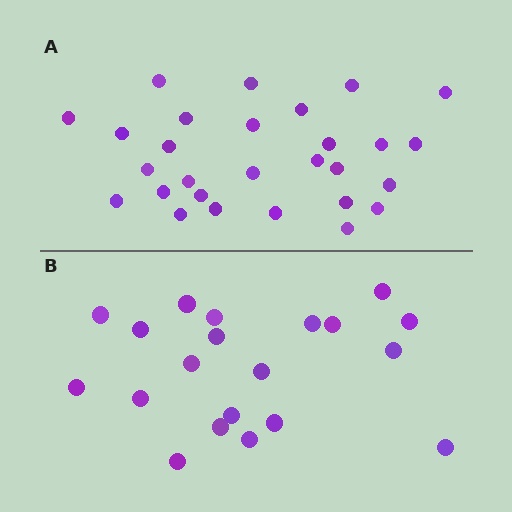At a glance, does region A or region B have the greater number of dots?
Region A (the top region) has more dots.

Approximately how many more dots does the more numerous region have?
Region A has roughly 8 or so more dots than region B.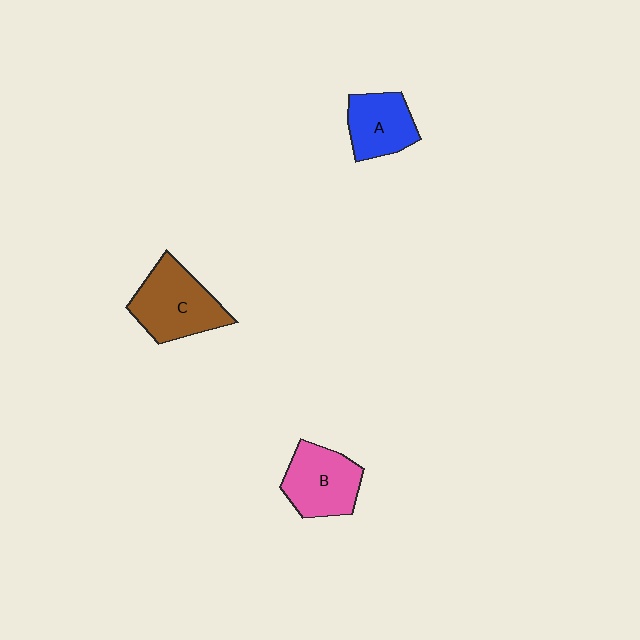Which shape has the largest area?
Shape C (brown).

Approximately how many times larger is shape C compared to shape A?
Approximately 1.4 times.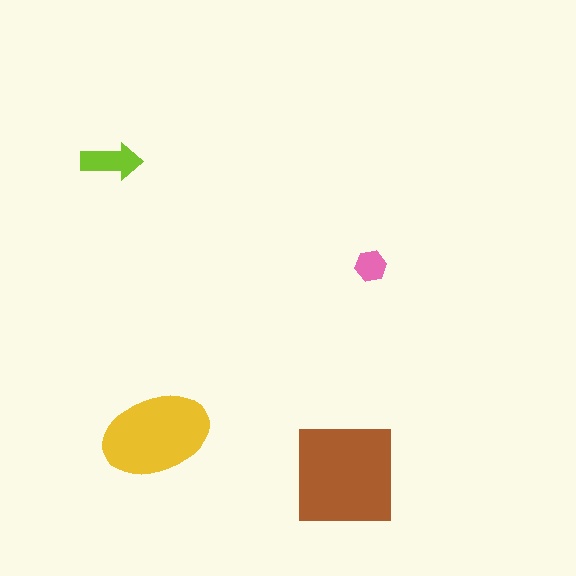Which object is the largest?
The brown square.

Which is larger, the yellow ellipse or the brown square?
The brown square.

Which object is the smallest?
The pink hexagon.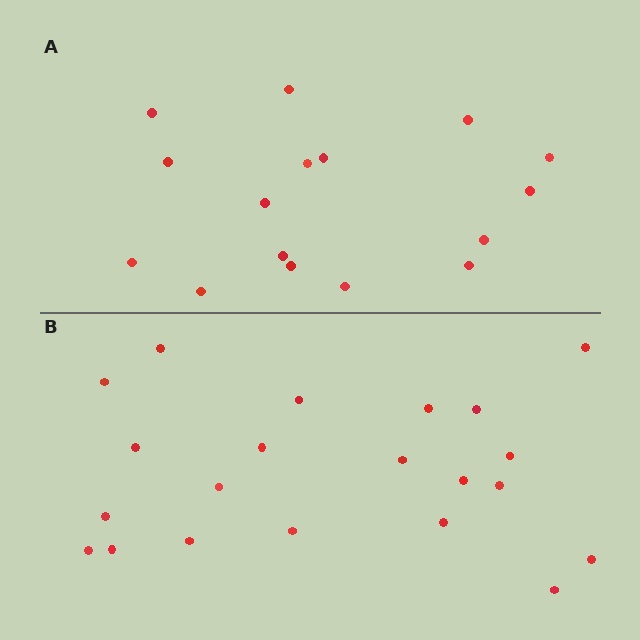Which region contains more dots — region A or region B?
Region B (the bottom region) has more dots.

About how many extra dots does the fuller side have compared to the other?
Region B has about 5 more dots than region A.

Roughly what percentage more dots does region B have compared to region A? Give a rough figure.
About 30% more.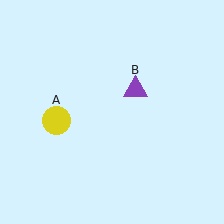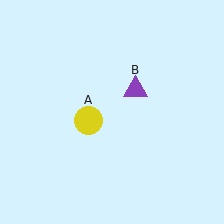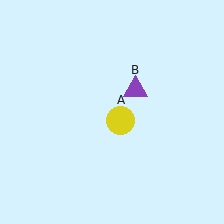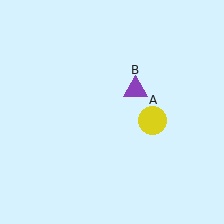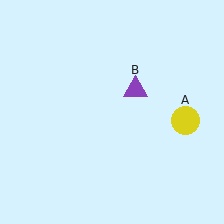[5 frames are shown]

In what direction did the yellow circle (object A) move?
The yellow circle (object A) moved right.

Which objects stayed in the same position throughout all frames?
Purple triangle (object B) remained stationary.